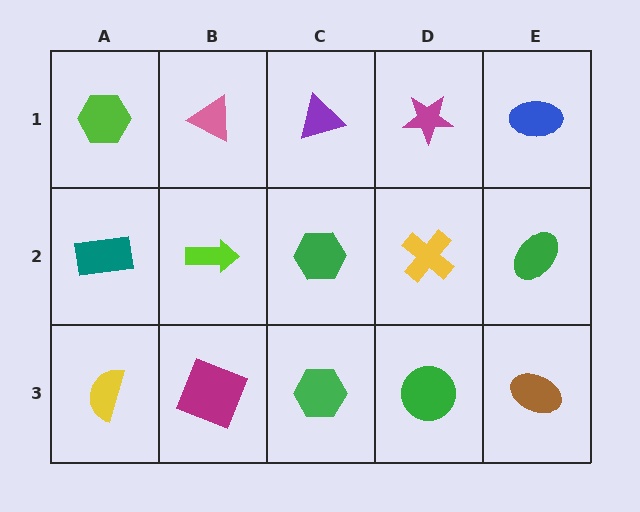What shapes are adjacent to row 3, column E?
A green ellipse (row 2, column E), a green circle (row 3, column D).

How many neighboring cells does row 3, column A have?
2.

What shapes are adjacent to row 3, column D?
A yellow cross (row 2, column D), a green hexagon (row 3, column C), a brown ellipse (row 3, column E).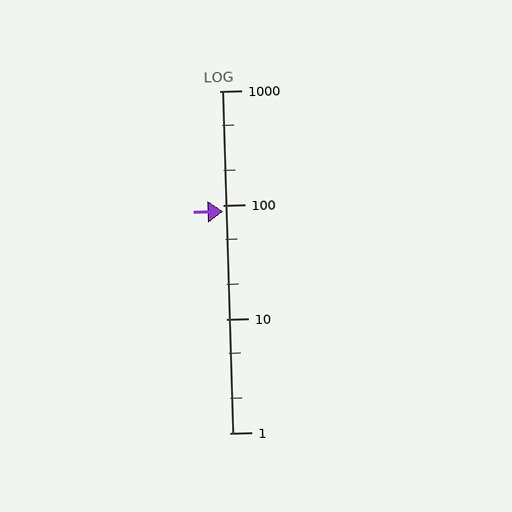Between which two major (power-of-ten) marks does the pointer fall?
The pointer is between 10 and 100.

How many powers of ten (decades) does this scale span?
The scale spans 3 decades, from 1 to 1000.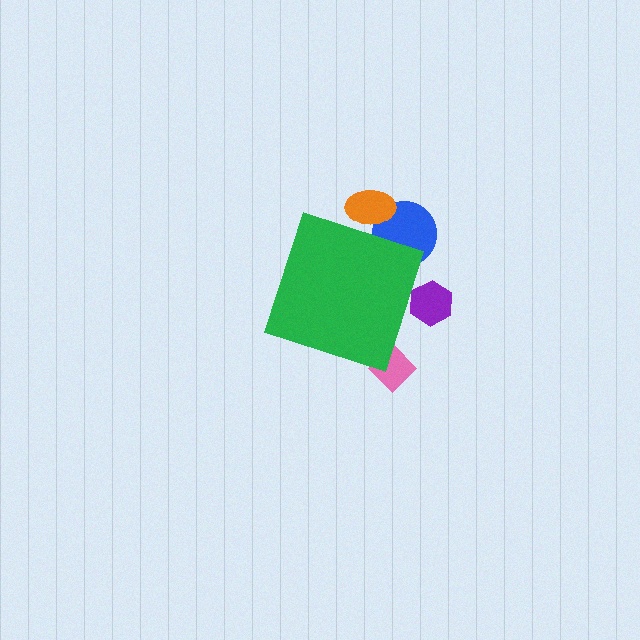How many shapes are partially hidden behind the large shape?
4 shapes are partially hidden.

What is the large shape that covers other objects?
A green diamond.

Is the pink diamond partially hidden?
Yes, the pink diamond is partially hidden behind the green diamond.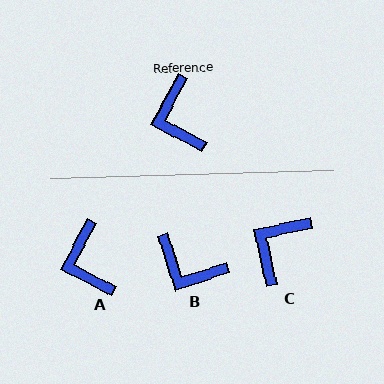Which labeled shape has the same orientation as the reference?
A.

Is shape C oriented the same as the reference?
No, it is off by about 50 degrees.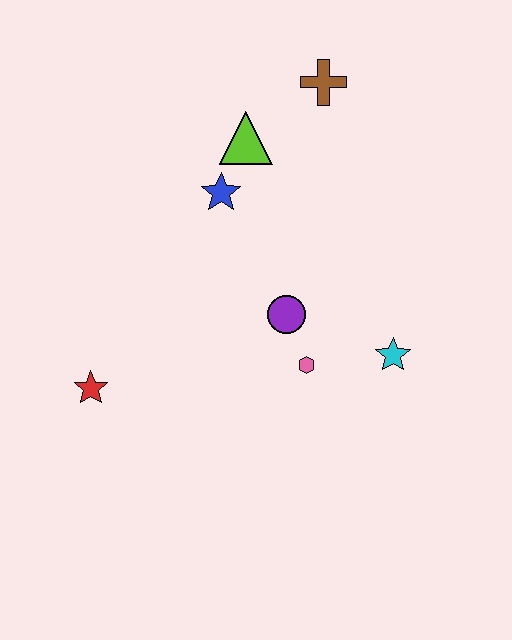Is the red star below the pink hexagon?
Yes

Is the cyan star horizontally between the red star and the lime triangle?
No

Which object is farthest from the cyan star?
The red star is farthest from the cyan star.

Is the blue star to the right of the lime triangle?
No